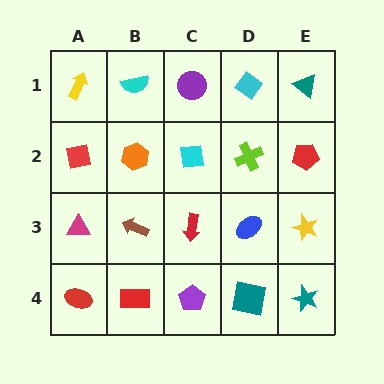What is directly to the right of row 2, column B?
A cyan square.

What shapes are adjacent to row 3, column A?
A red square (row 2, column A), a red ellipse (row 4, column A), a brown arrow (row 3, column B).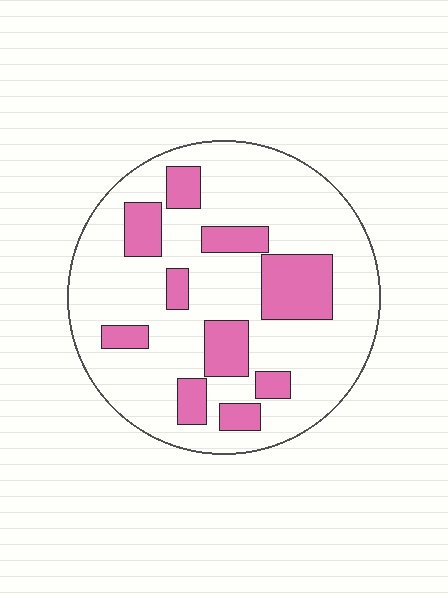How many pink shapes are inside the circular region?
10.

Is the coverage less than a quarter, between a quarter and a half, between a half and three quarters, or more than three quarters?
Less than a quarter.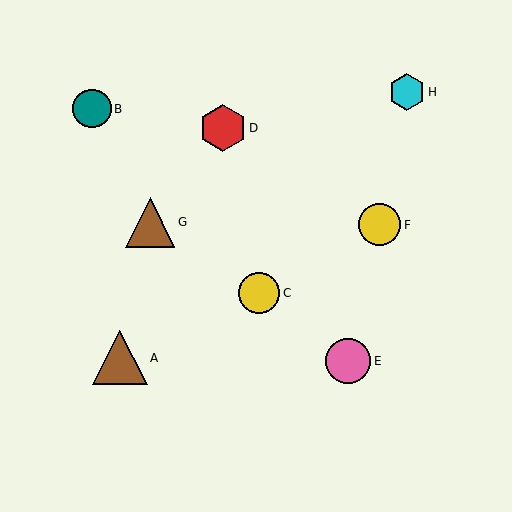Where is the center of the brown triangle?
The center of the brown triangle is at (120, 358).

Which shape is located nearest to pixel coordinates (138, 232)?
The brown triangle (labeled G) at (150, 222) is nearest to that location.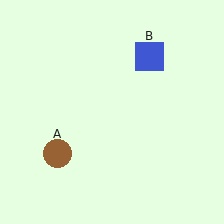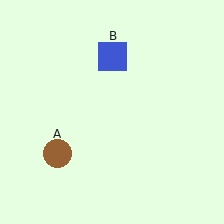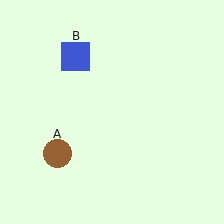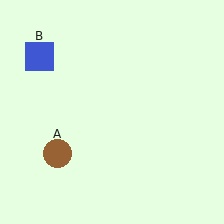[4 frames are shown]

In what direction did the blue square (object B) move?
The blue square (object B) moved left.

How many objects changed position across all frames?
1 object changed position: blue square (object B).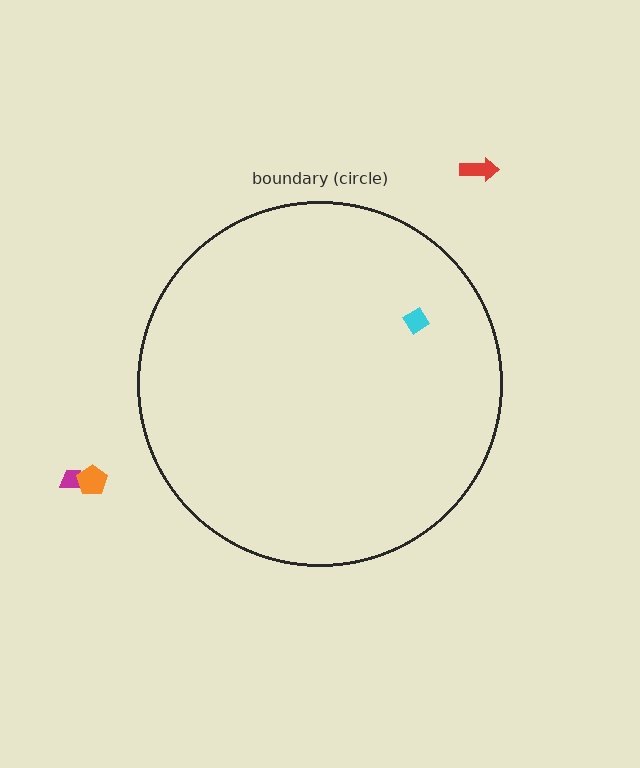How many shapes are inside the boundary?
1 inside, 3 outside.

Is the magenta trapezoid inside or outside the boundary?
Outside.